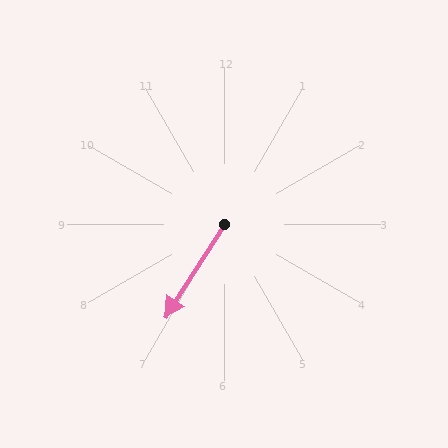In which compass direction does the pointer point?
Southwest.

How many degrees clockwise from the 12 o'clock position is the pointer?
Approximately 212 degrees.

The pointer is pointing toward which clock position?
Roughly 7 o'clock.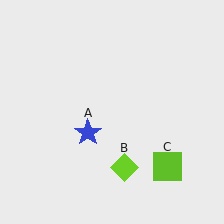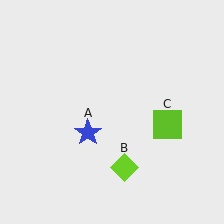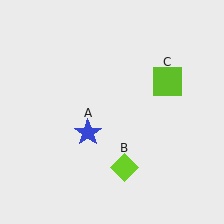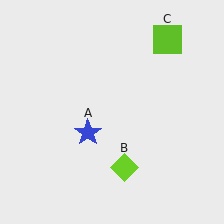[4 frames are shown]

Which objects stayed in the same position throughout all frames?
Blue star (object A) and lime diamond (object B) remained stationary.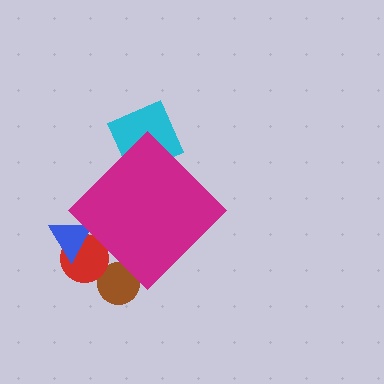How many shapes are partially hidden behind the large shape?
4 shapes are partially hidden.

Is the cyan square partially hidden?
Yes, the cyan square is partially hidden behind the magenta diamond.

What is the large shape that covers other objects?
A magenta diamond.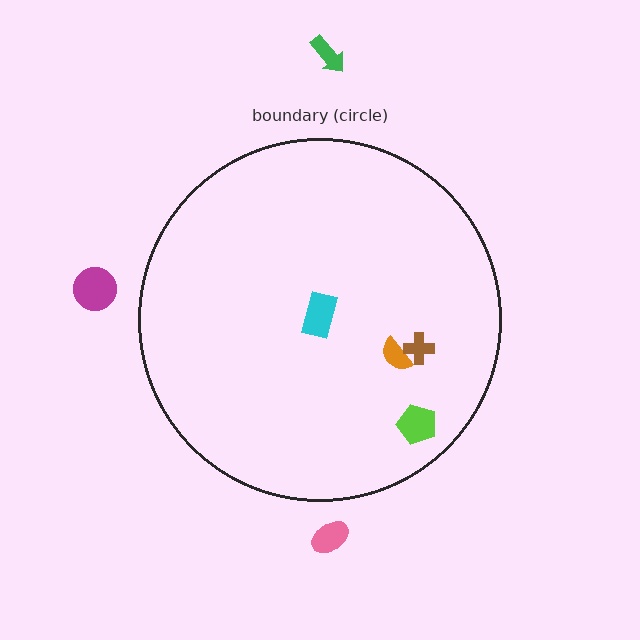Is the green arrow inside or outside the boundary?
Outside.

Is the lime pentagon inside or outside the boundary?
Inside.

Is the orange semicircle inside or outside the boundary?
Inside.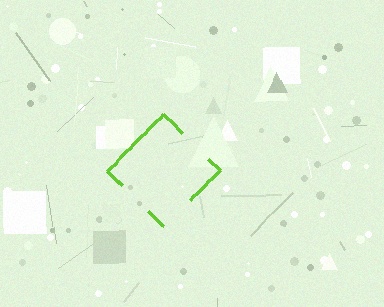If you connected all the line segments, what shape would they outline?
They would outline a diamond.